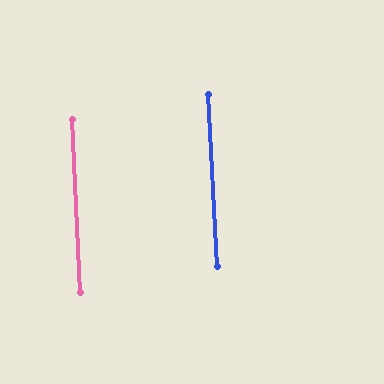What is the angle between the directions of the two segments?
Approximately 1 degree.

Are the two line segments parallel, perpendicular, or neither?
Parallel — their directions differ by only 0.5°.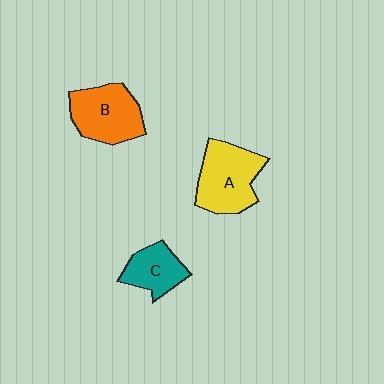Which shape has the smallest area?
Shape C (teal).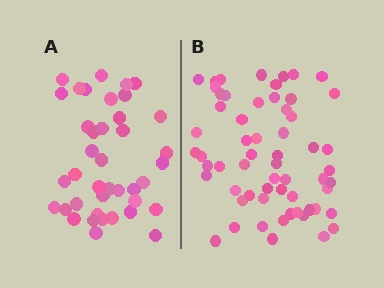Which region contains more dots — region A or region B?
Region B (the right region) has more dots.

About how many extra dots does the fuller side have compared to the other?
Region B has approximately 20 more dots than region A.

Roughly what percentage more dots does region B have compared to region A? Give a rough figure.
About 50% more.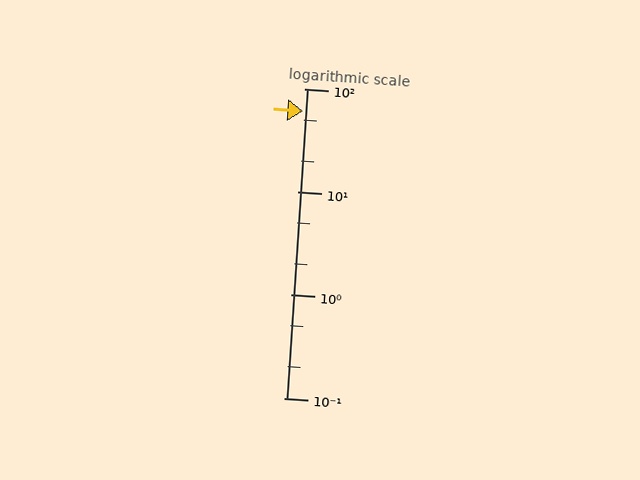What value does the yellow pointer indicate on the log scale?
The pointer indicates approximately 60.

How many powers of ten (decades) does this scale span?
The scale spans 3 decades, from 0.1 to 100.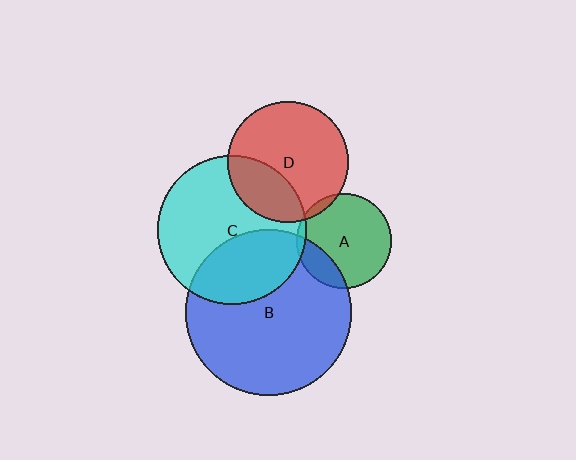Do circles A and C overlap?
Yes.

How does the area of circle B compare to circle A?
Approximately 3.1 times.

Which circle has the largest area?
Circle B (blue).